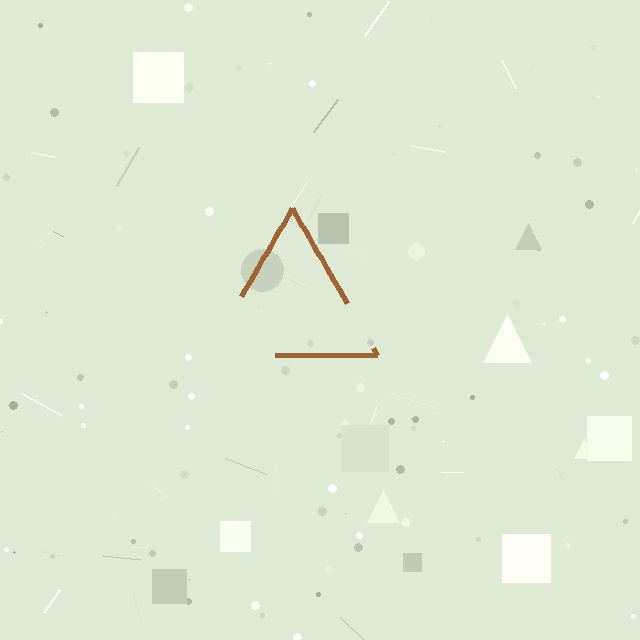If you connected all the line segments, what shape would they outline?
They would outline a triangle.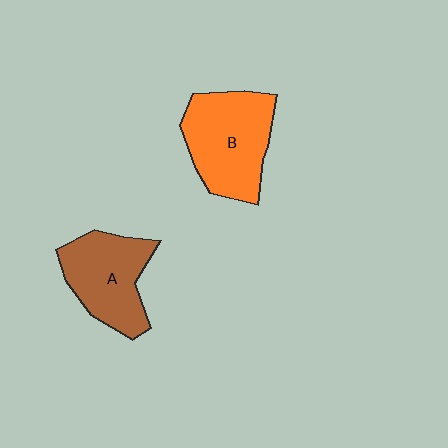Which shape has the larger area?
Shape B (orange).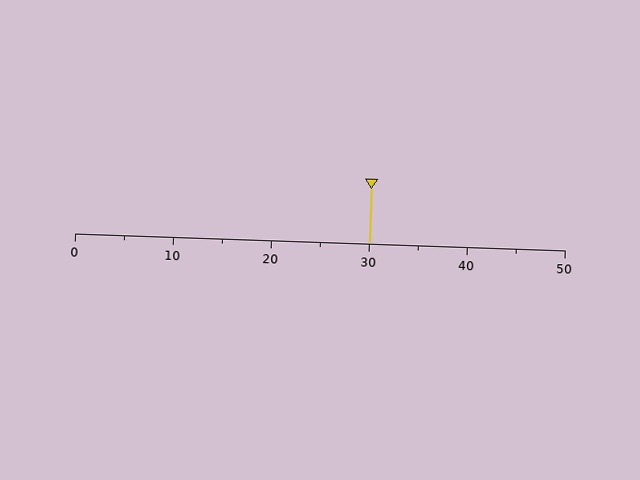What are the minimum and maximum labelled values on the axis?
The axis runs from 0 to 50.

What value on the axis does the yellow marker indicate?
The marker indicates approximately 30.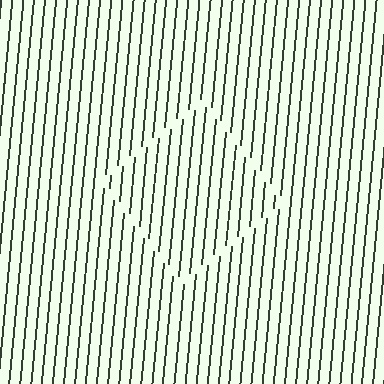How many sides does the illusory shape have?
4 sides — the line-ends trace a square.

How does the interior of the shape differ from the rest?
The interior of the shape contains the same grating, shifted by half a period — the contour is defined by the phase discontinuity where line-ends from the inner and outer gratings abut.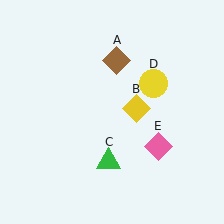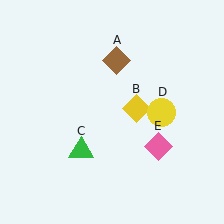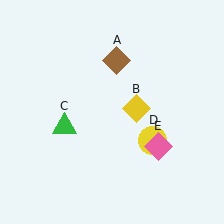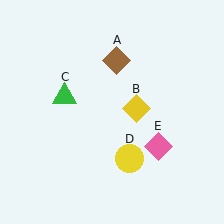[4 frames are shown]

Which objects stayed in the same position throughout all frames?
Brown diamond (object A) and yellow diamond (object B) and pink diamond (object E) remained stationary.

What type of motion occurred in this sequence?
The green triangle (object C), yellow circle (object D) rotated clockwise around the center of the scene.